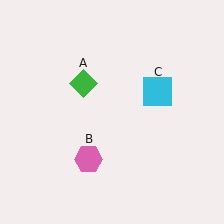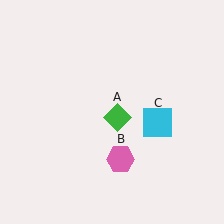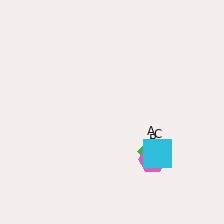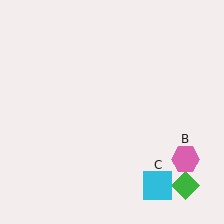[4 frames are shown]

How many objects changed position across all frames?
3 objects changed position: green diamond (object A), pink hexagon (object B), cyan square (object C).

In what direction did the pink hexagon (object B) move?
The pink hexagon (object B) moved right.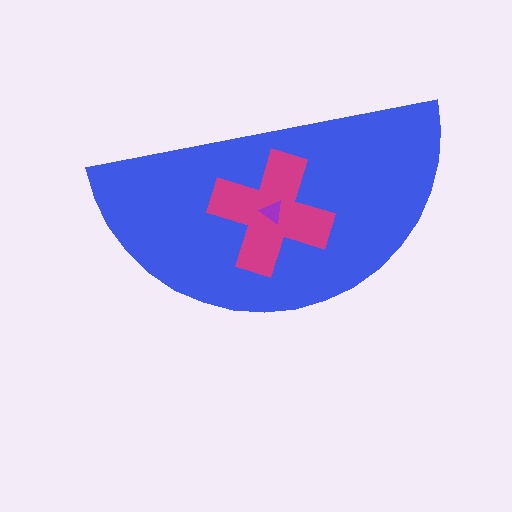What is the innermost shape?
The purple triangle.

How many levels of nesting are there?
3.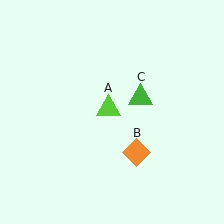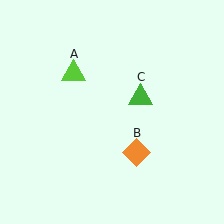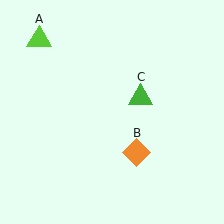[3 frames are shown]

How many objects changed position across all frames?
1 object changed position: lime triangle (object A).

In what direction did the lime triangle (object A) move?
The lime triangle (object A) moved up and to the left.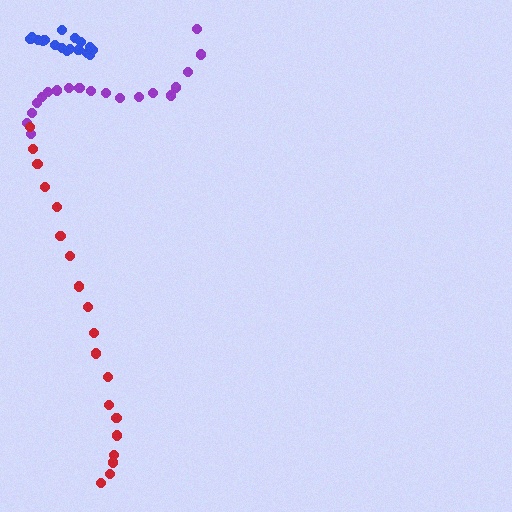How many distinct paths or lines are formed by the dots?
There are 3 distinct paths.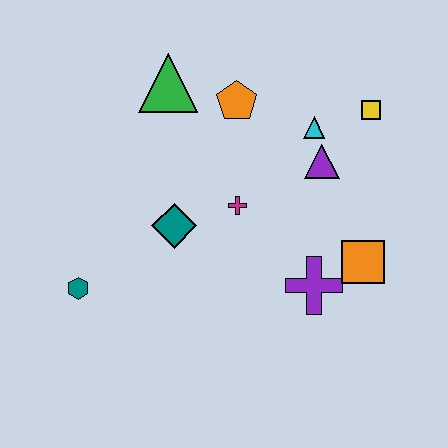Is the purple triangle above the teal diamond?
Yes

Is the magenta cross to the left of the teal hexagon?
No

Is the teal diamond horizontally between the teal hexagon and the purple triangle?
Yes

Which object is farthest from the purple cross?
The green triangle is farthest from the purple cross.